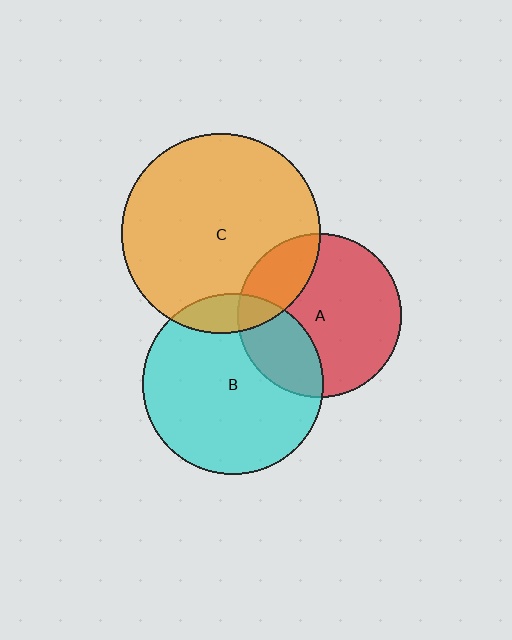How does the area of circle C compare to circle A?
Approximately 1.5 times.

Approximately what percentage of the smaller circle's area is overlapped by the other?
Approximately 25%.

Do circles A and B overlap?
Yes.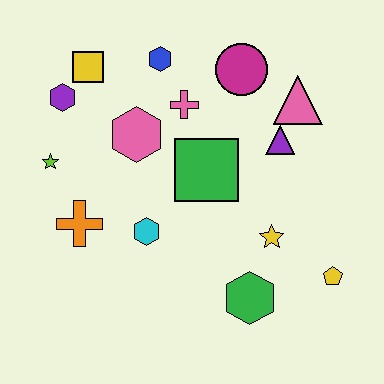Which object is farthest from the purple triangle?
The lime star is farthest from the purple triangle.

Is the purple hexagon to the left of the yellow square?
Yes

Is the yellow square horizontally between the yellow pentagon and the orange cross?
Yes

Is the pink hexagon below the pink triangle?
Yes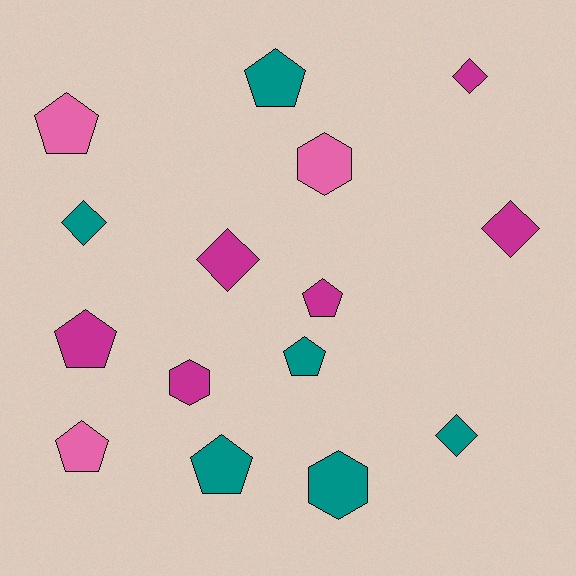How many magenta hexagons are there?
There is 1 magenta hexagon.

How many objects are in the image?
There are 15 objects.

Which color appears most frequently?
Teal, with 6 objects.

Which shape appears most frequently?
Pentagon, with 7 objects.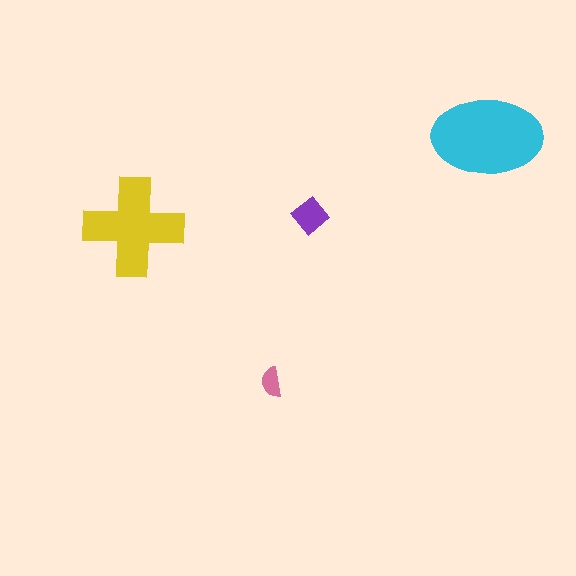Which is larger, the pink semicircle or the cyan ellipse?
The cyan ellipse.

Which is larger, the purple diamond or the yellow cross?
The yellow cross.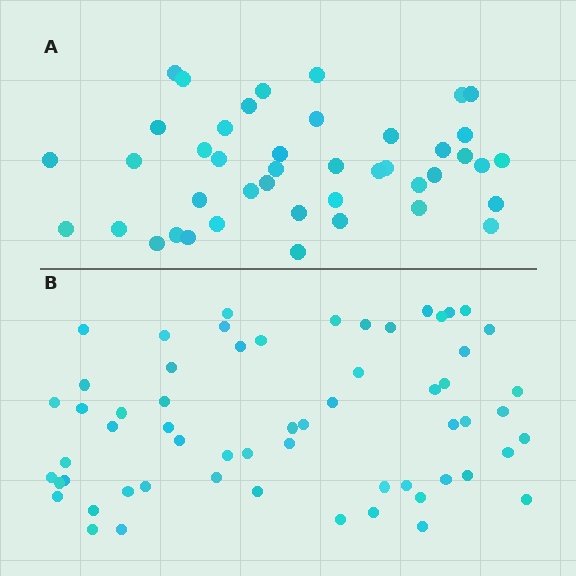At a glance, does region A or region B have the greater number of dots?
Region B (the bottom region) has more dots.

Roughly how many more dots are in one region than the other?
Region B has approximately 15 more dots than region A.